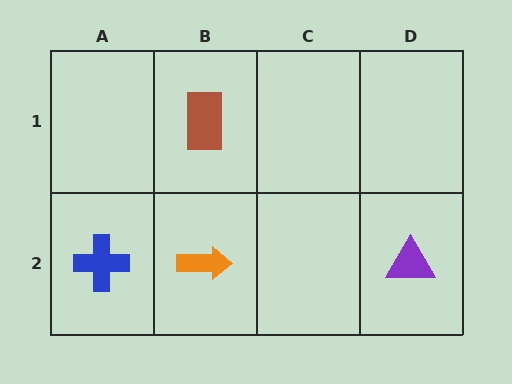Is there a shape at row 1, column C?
No, that cell is empty.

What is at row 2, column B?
An orange arrow.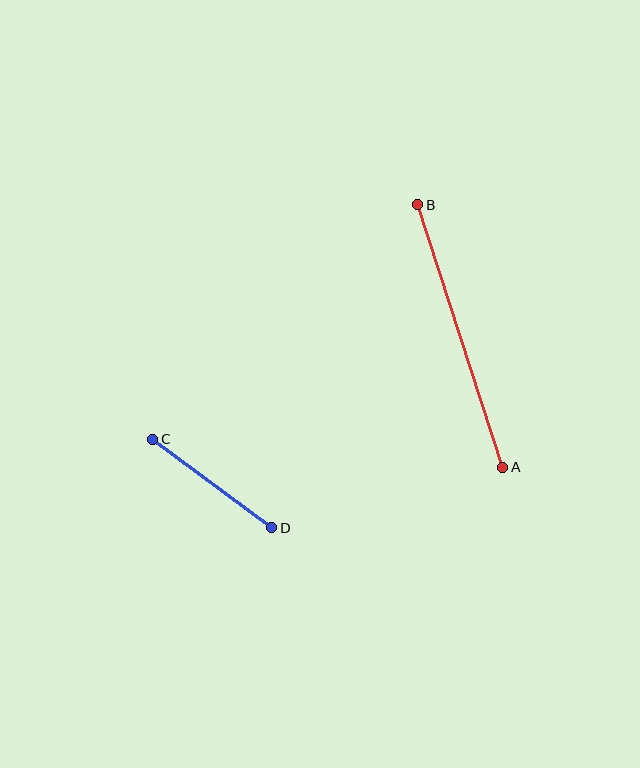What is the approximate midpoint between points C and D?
The midpoint is at approximately (212, 483) pixels.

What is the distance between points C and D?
The distance is approximately 148 pixels.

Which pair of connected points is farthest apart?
Points A and B are farthest apart.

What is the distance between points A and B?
The distance is approximately 276 pixels.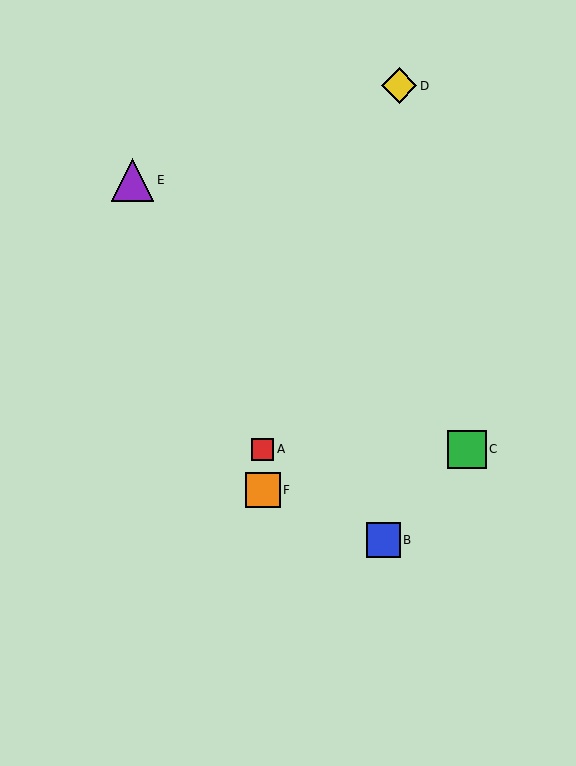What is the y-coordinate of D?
Object D is at y≈86.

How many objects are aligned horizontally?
2 objects (A, C) are aligned horizontally.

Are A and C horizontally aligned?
Yes, both are at y≈449.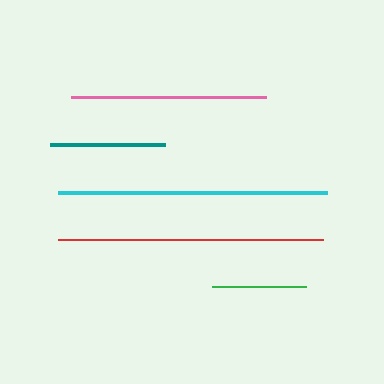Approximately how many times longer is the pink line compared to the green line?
The pink line is approximately 2.1 times the length of the green line.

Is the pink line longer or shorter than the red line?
The red line is longer than the pink line.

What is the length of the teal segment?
The teal segment is approximately 114 pixels long.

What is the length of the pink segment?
The pink segment is approximately 195 pixels long.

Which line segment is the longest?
The cyan line is the longest at approximately 269 pixels.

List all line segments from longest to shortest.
From longest to shortest: cyan, red, pink, teal, green.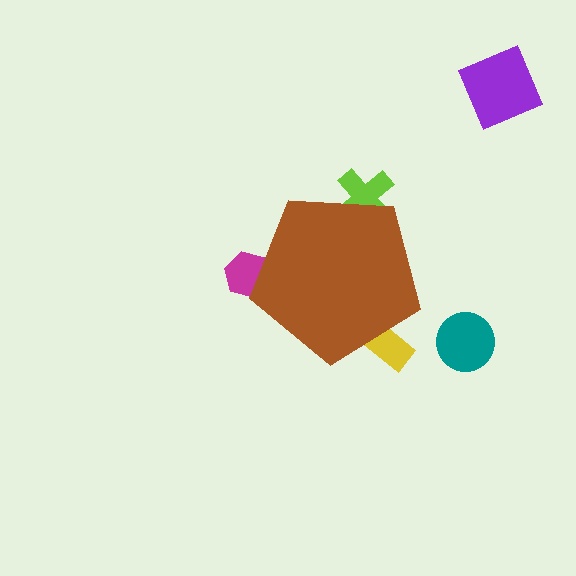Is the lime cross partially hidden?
Yes, the lime cross is partially hidden behind the brown pentagon.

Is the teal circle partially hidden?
No, the teal circle is fully visible.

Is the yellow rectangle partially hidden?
Yes, the yellow rectangle is partially hidden behind the brown pentagon.